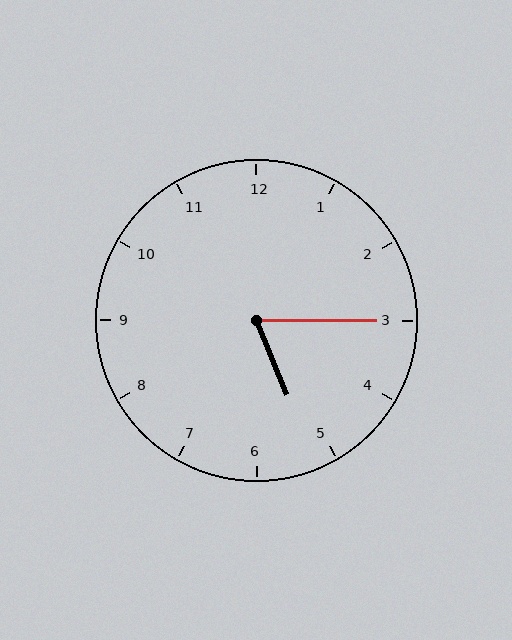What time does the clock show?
5:15.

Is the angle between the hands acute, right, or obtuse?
It is acute.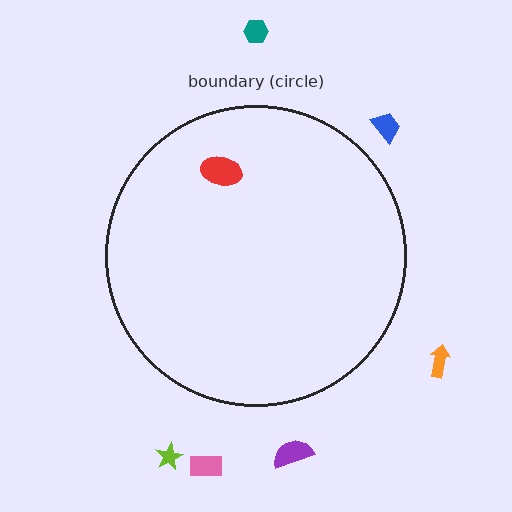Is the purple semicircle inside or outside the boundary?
Outside.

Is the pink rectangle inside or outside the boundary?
Outside.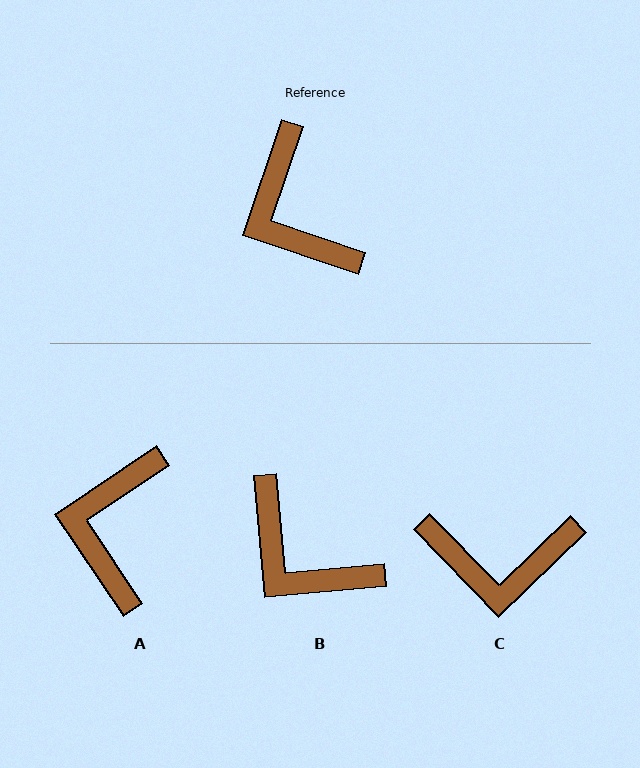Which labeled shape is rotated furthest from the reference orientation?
C, about 63 degrees away.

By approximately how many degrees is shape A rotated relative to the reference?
Approximately 37 degrees clockwise.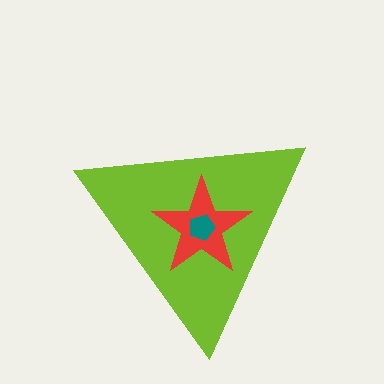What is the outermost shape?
The lime triangle.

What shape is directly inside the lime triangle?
The red star.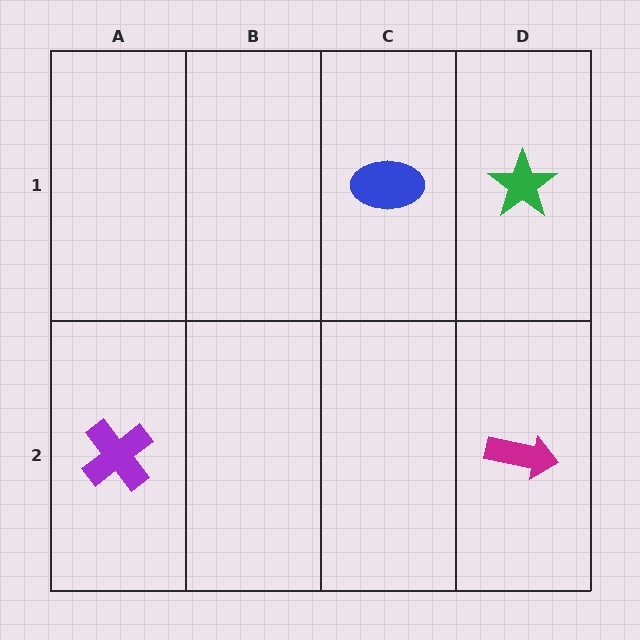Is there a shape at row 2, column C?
No, that cell is empty.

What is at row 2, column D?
A magenta arrow.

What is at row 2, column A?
A purple cross.